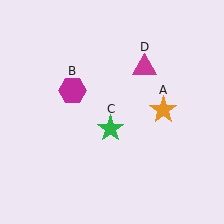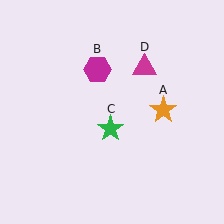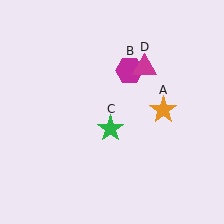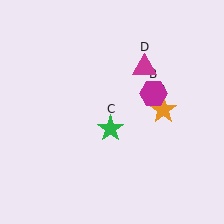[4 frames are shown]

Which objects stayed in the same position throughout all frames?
Orange star (object A) and green star (object C) and magenta triangle (object D) remained stationary.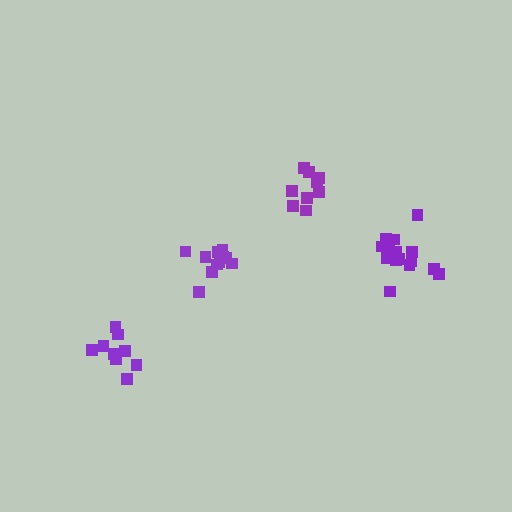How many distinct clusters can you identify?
There are 4 distinct clusters.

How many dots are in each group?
Group 1: 11 dots, Group 2: 9 dots, Group 3: 9 dots, Group 4: 15 dots (44 total).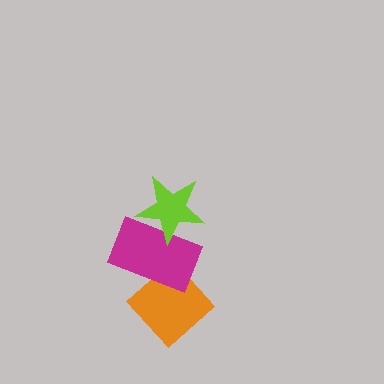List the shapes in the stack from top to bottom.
From top to bottom: the lime star, the magenta rectangle, the orange diamond.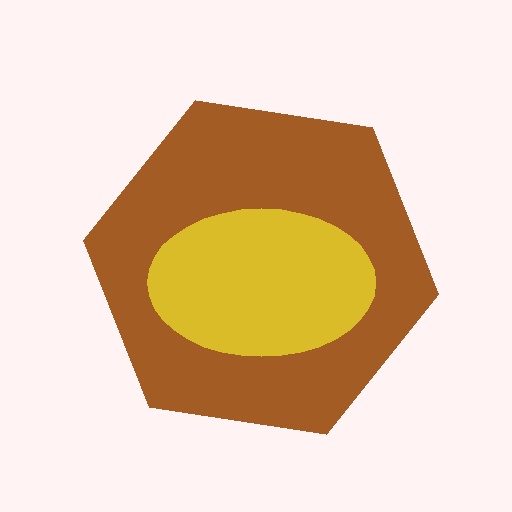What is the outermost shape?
The brown hexagon.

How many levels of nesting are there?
2.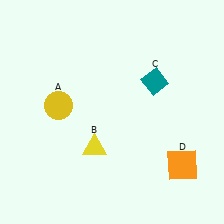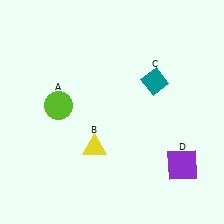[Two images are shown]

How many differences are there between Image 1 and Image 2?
There are 2 differences between the two images.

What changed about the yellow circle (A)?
In Image 1, A is yellow. In Image 2, it changed to lime.